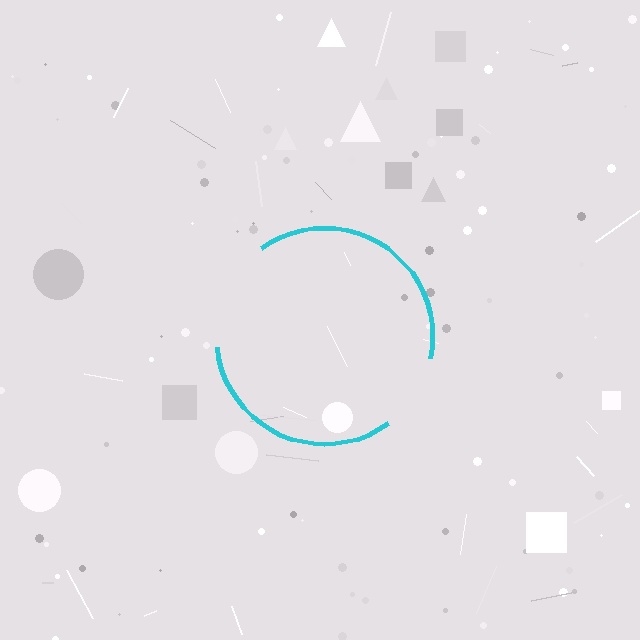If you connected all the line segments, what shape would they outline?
They would outline a circle.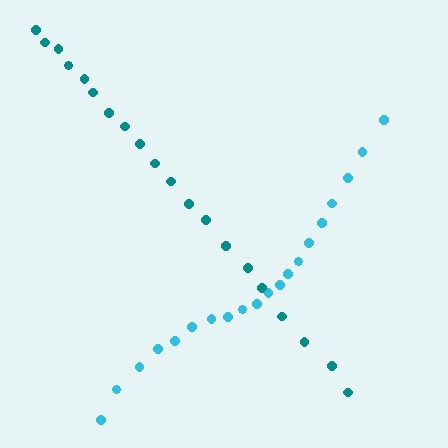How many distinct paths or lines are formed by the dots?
There are 2 distinct paths.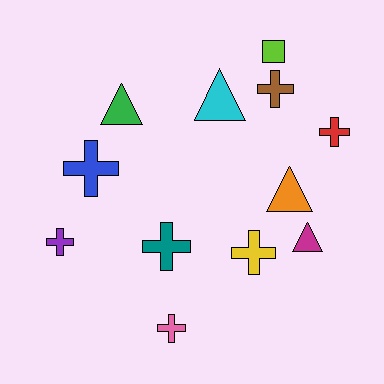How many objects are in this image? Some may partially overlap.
There are 12 objects.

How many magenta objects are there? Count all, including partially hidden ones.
There is 1 magenta object.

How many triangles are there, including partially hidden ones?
There are 4 triangles.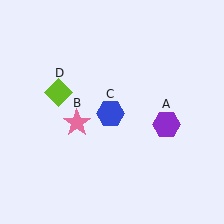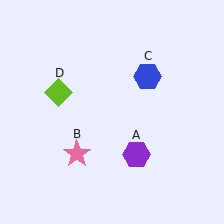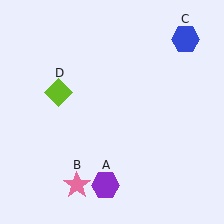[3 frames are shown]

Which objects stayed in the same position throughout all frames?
Lime diamond (object D) remained stationary.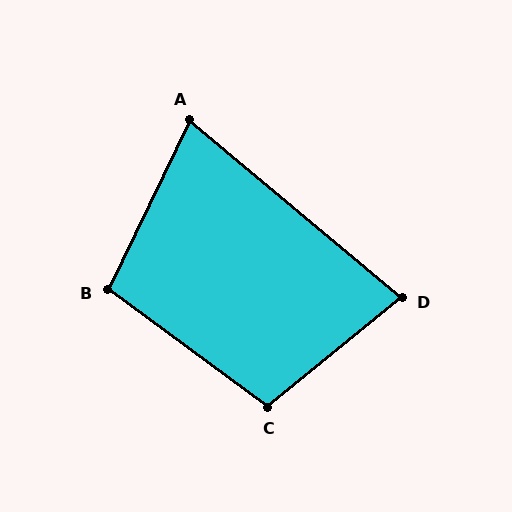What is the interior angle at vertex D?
Approximately 79 degrees (acute).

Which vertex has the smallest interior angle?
A, at approximately 76 degrees.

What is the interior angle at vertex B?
Approximately 101 degrees (obtuse).